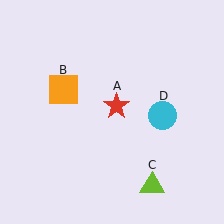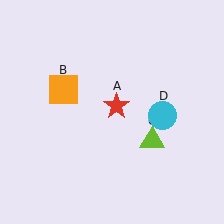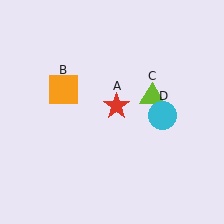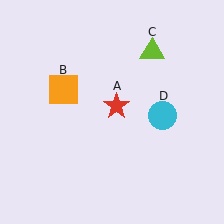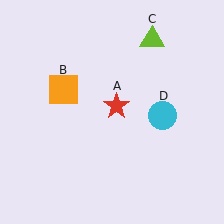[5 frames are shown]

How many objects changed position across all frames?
1 object changed position: lime triangle (object C).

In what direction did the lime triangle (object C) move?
The lime triangle (object C) moved up.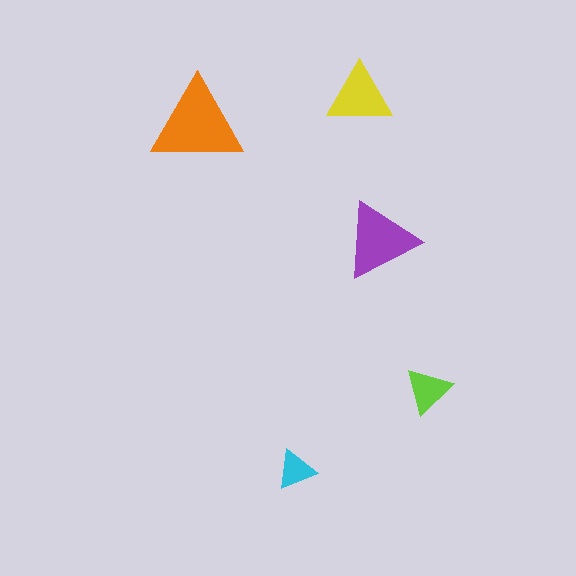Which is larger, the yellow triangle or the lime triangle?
The yellow one.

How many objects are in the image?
There are 5 objects in the image.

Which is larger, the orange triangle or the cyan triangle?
The orange one.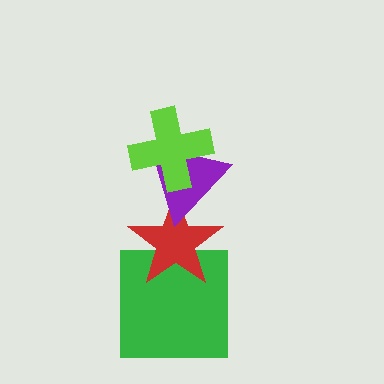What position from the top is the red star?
The red star is 3rd from the top.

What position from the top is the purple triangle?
The purple triangle is 2nd from the top.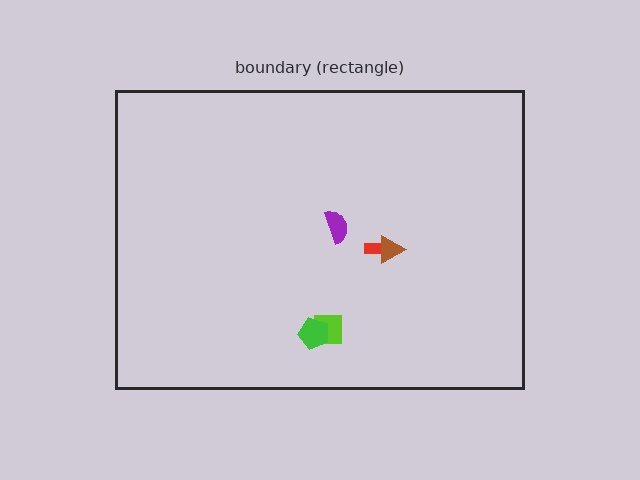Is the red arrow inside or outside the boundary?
Inside.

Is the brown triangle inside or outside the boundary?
Inside.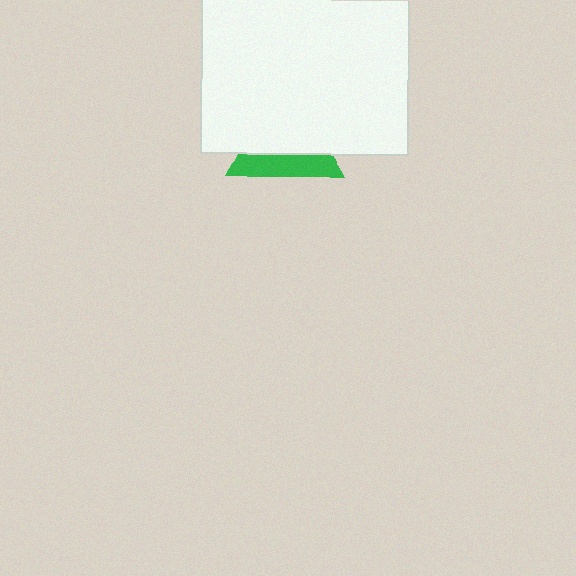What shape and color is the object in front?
The object in front is a white square.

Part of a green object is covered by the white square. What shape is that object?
It is a triangle.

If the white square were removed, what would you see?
You would see the complete green triangle.